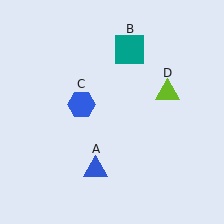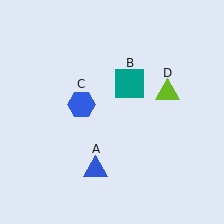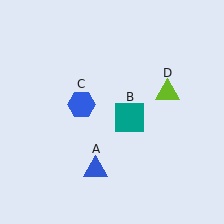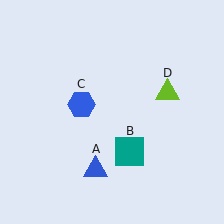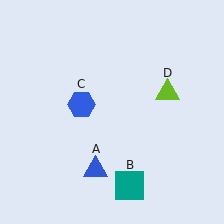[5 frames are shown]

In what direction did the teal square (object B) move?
The teal square (object B) moved down.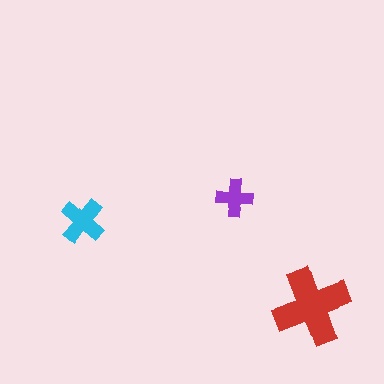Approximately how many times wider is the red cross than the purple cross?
About 2 times wider.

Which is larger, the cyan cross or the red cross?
The red one.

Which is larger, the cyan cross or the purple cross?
The cyan one.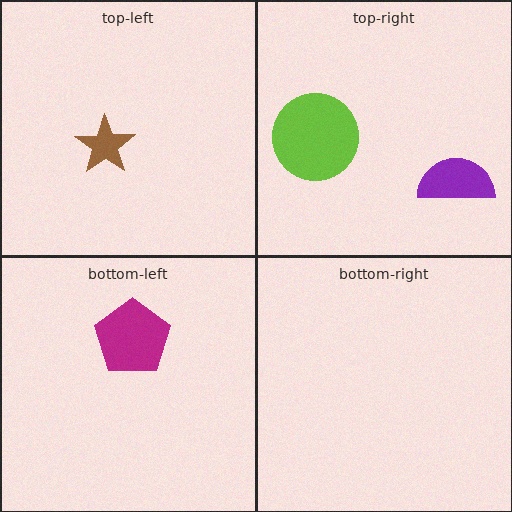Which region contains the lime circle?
The top-right region.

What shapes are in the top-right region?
The purple semicircle, the lime circle.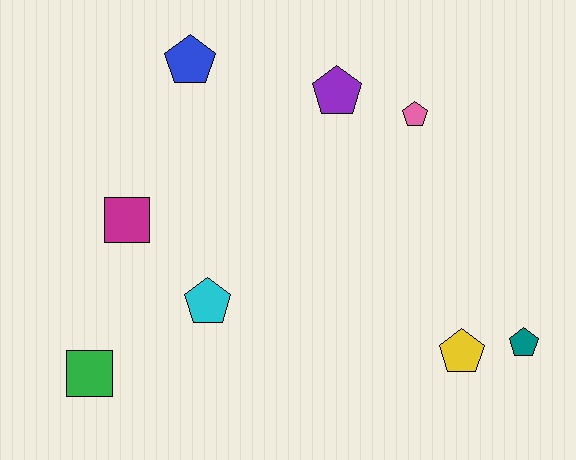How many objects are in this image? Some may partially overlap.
There are 8 objects.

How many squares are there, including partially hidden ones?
There are 2 squares.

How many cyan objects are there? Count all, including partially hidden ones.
There is 1 cyan object.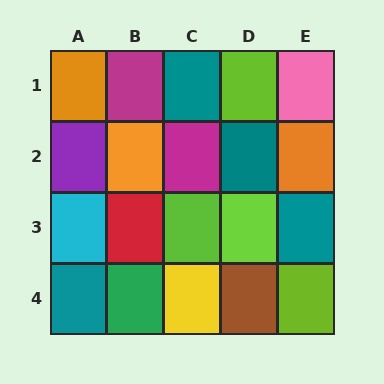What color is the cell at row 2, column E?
Orange.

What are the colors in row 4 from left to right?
Teal, green, yellow, brown, lime.